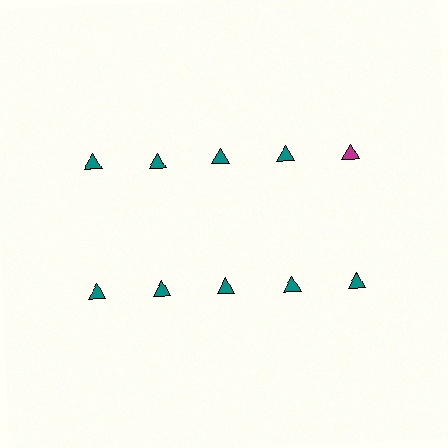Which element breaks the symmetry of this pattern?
The magenta triangle in the top row, rightmost column breaks the symmetry. All other shapes are teal triangles.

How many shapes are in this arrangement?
There are 10 shapes arranged in a grid pattern.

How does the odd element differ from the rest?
It has a different color: magenta instead of teal.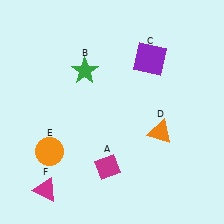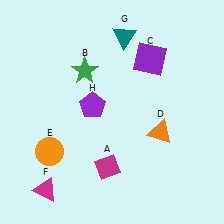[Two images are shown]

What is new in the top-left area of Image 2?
A purple pentagon (H) was added in the top-left area of Image 2.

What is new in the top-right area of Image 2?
A teal triangle (G) was added in the top-right area of Image 2.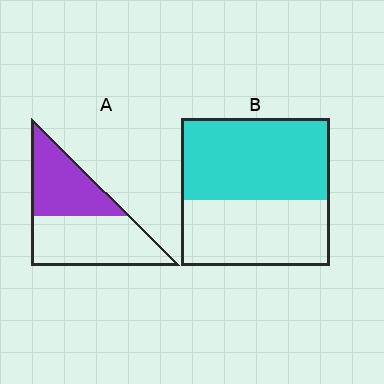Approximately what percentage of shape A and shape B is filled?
A is approximately 45% and B is approximately 55%.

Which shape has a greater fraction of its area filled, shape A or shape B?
Shape B.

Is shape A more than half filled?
No.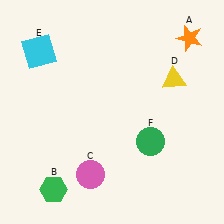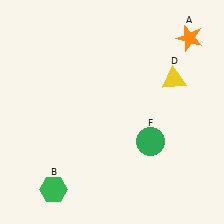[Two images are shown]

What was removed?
The cyan square (E), the pink circle (C) were removed in Image 2.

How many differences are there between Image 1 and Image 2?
There are 2 differences between the two images.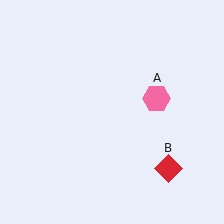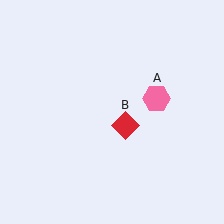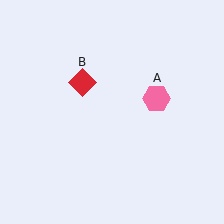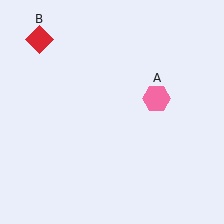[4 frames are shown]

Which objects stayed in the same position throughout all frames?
Pink hexagon (object A) remained stationary.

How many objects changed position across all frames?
1 object changed position: red diamond (object B).